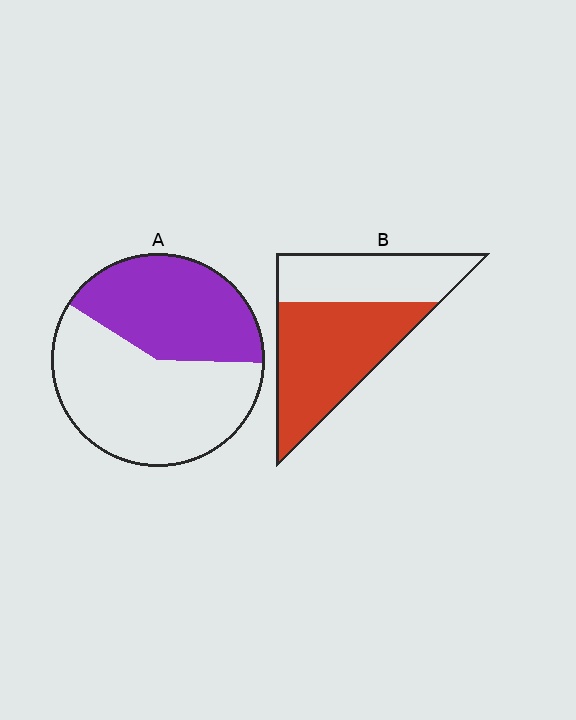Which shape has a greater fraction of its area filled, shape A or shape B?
Shape B.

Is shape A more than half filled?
No.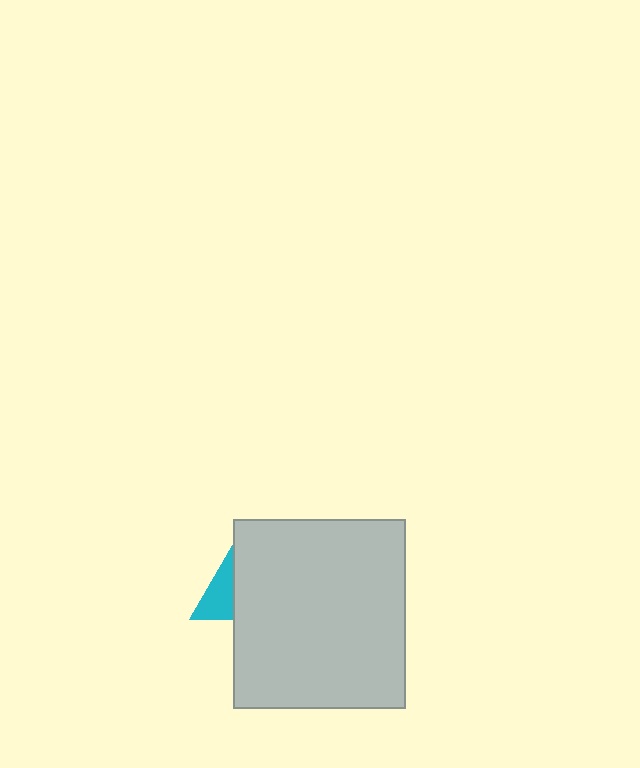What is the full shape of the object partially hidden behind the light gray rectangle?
The partially hidden object is a cyan triangle.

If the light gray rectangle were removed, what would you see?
You would see the complete cyan triangle.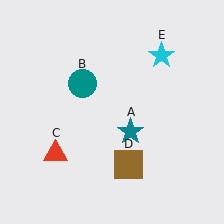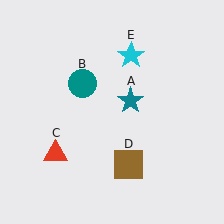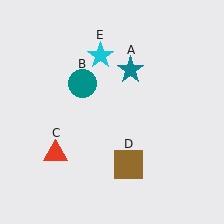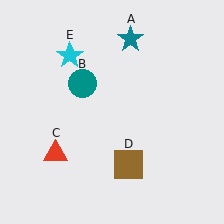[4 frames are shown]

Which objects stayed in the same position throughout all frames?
Teal circle (object B) and red triangle (object C) and brown square (object D) remained stationary.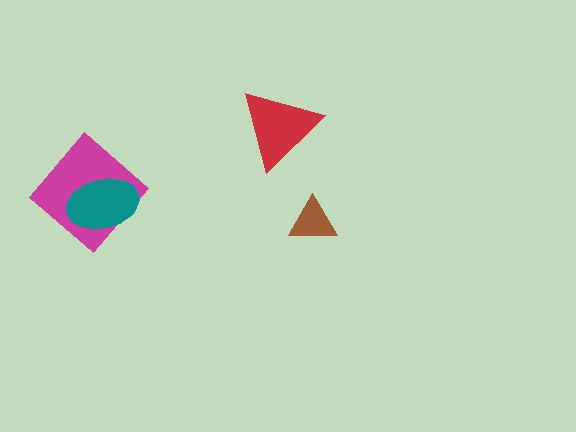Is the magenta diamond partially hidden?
Yes, it is partially covered by another shape.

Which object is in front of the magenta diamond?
The teal ellipse is in front of the magenta diamond.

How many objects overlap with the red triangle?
0 objects overlap with the red triangle.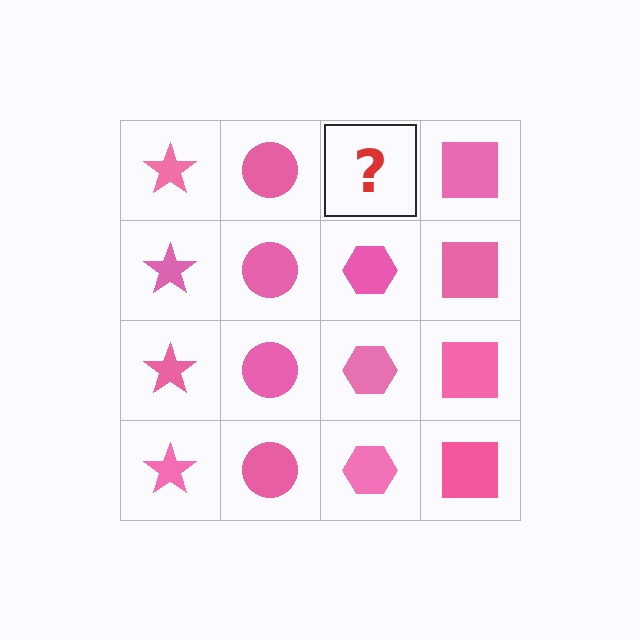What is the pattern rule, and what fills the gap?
The rule is that each column has a consistent shape. The gap should be filled with a pink hexagon.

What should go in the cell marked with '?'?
The missing cell should contain a pink hexagon.